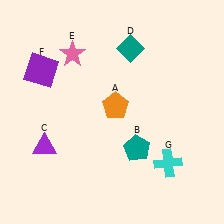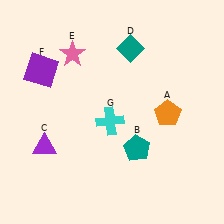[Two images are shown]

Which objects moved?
The objects that moved are: the orange pentagon (A), the cyan cross (G).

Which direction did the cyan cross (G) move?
The cyan cross (G) moved left.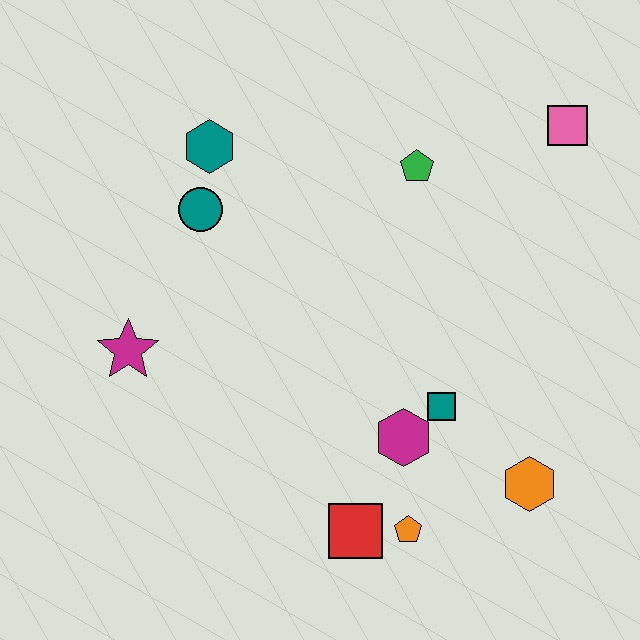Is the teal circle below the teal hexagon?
Yes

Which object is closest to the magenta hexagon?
The teal square is closest to the magenta hexagon.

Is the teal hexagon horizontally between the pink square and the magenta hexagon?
No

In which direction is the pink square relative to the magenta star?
The pink square is to the right of the magenta star.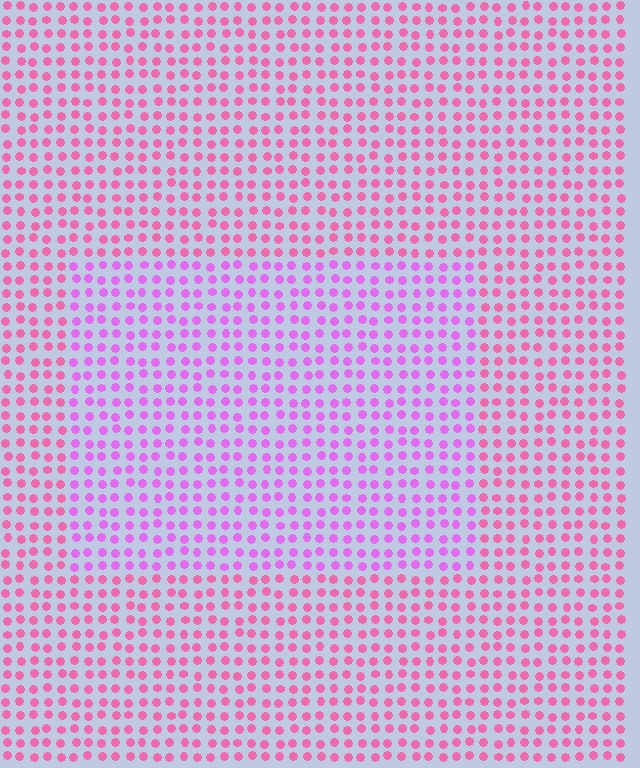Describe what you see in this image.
The image is filled with small pink elements in a uniform arrangement. A rectangle-shaped region is visible where the elements are tinted to a slightly different hue, forming a subtle color boundary.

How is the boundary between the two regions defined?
The boundary is defined purely by a slight shift in hue (about 35 degrees). Spacing, size, and orientation are identical on both sides.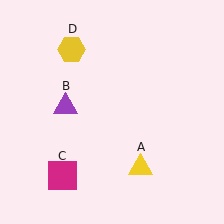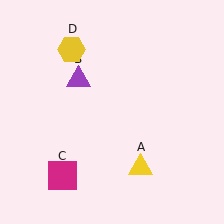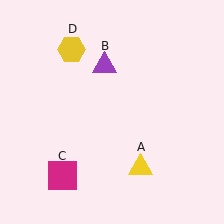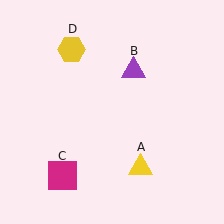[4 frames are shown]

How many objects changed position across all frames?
1 object changed position: purple triangle (object B).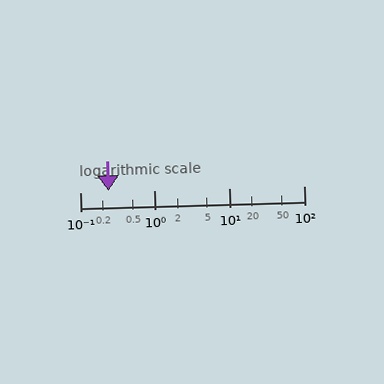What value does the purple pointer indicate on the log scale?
The pointer indicates approximately 0.24.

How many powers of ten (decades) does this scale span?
The scale spans 3 decades, from 0.1 to 100.